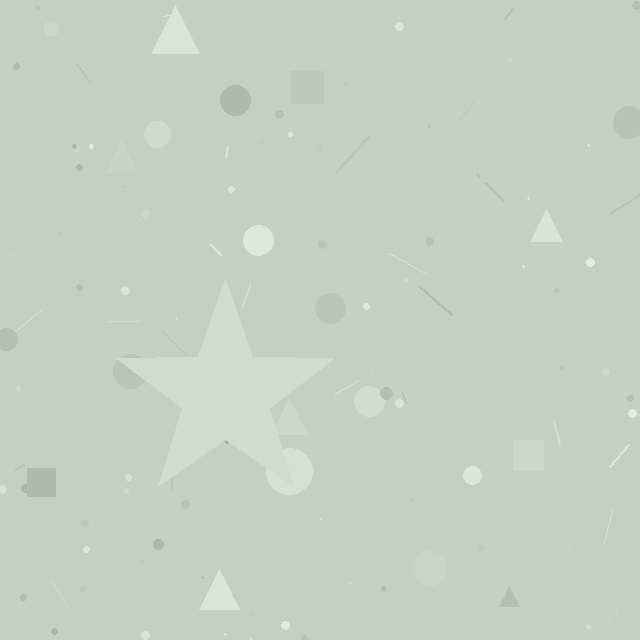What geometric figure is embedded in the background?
A star is embedded in the background.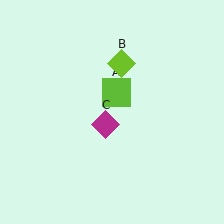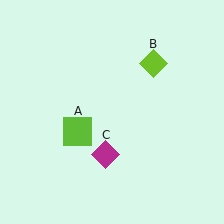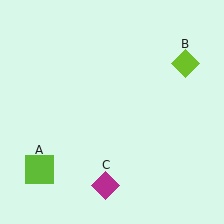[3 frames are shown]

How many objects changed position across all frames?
3 objects changed position: lime square (object A), lime diamond (object B), magenta diamond (object C).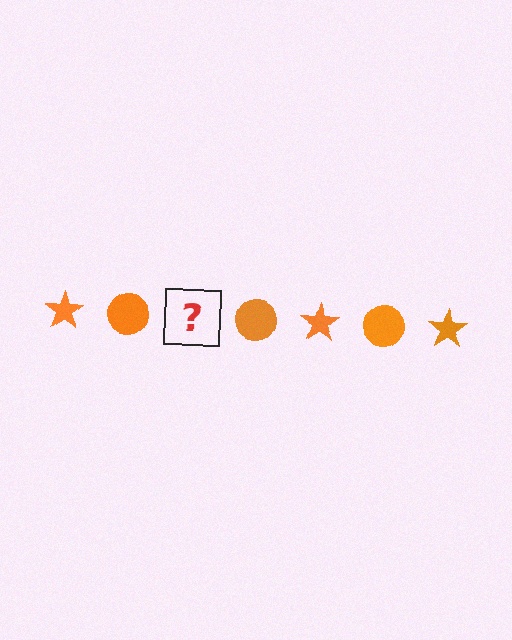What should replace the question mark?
The question mark should be replaced with an orange star.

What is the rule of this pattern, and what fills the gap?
The rule is that the pattern cycles through star, circle shapes in orange. The gap should be filled with an orange star.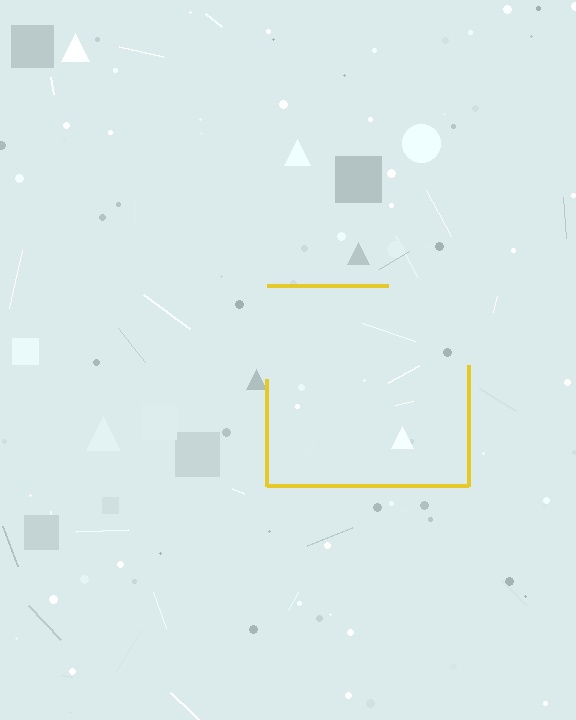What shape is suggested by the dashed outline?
The dashed outline suggests a square.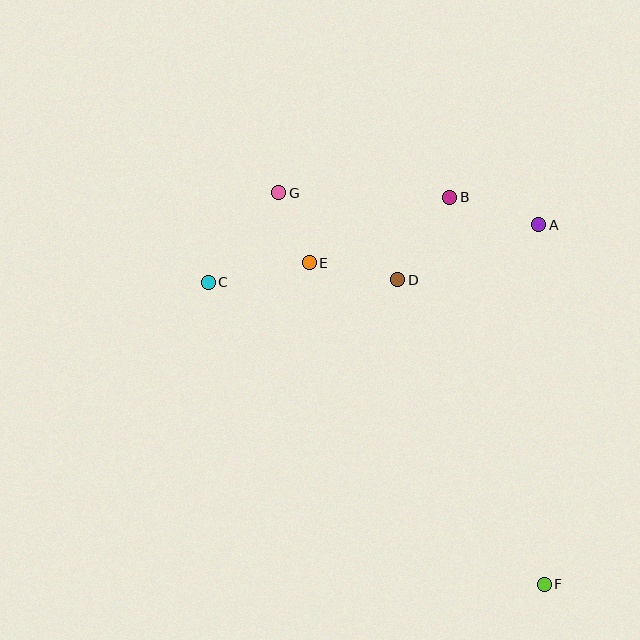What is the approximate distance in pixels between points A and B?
The distance between A and B is approximately 93 pixels.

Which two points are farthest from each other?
Points F and G are farthest from each other.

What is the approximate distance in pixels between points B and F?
The distance between B and F is approximately 398 pixels.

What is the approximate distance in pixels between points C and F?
The distance between C and F is approximately 452 pixels.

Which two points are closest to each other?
Points E and G are closest to each other.